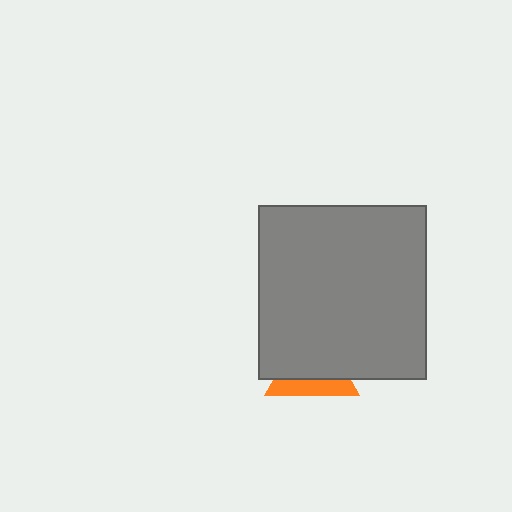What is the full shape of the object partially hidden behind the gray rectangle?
The partially hidden object is an orange triangle.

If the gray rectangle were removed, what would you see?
You would see the complete orange triangle.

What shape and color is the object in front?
The object in front is a gray rectangle.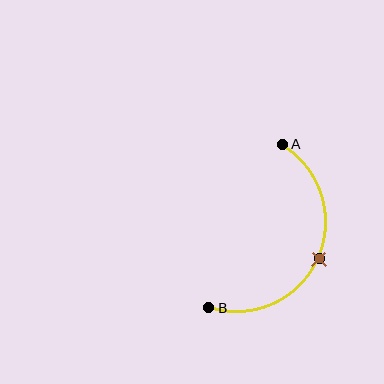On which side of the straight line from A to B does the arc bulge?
The arc bulges to the right of the straight line connecting A and B.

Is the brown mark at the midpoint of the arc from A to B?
Yes. The brown mark lies on the arc at equal arc-length from both A and B — it is the arc midpoint.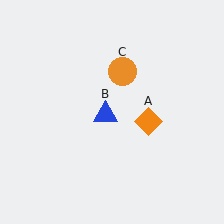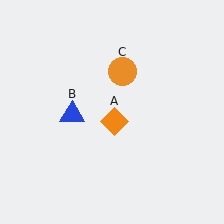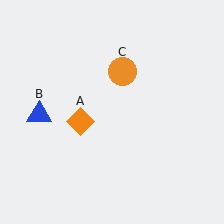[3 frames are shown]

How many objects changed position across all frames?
2 objects changed position: orange diamond (object A), blue triangle (object B).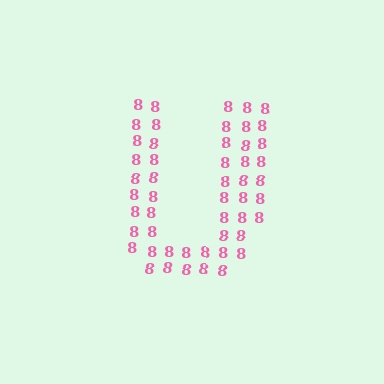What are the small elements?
The small elements are digit 8's.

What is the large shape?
The large shape is the letter U.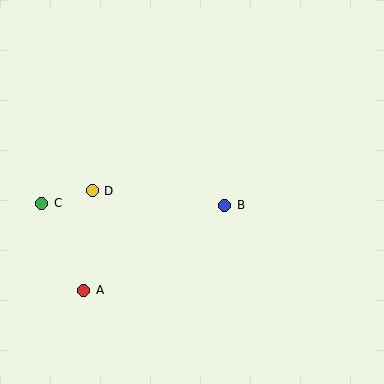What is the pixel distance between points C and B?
The distance between C and B is 183 pixels.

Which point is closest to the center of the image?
Point B at (225, 205) is closest to the center.